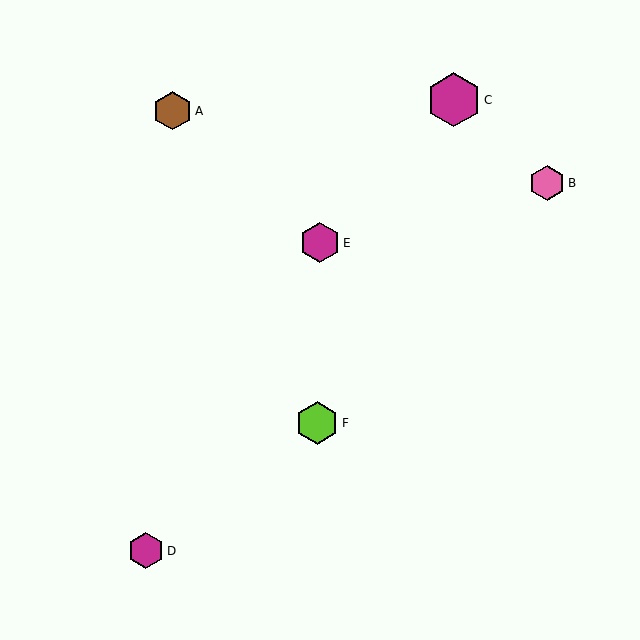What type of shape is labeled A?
Shape A is a brown hexagon.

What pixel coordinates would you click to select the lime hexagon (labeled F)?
Click at (317, 423) to select the lime hexagon F.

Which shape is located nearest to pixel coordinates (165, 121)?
The brown hexagon (labeled A) at (173, 111) is nearest to that location.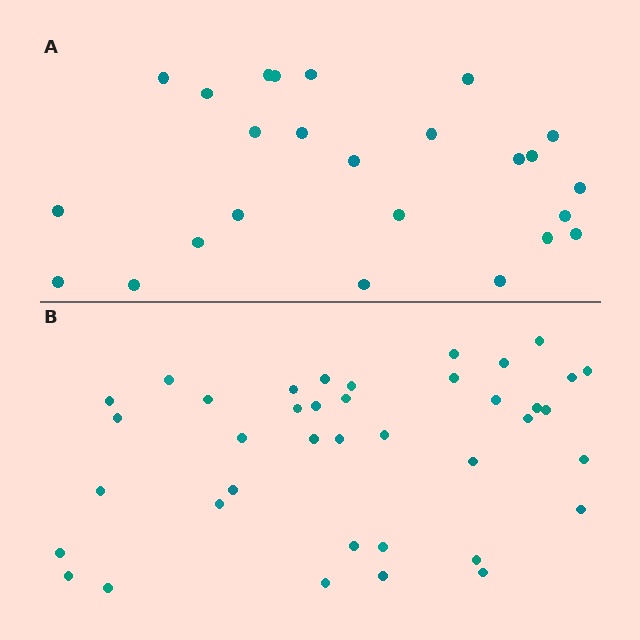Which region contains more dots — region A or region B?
Region B (the bottom region) has more dots.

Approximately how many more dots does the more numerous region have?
Region B has approximately 15 more dots than region A.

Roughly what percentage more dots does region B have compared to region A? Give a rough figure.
About 55% more.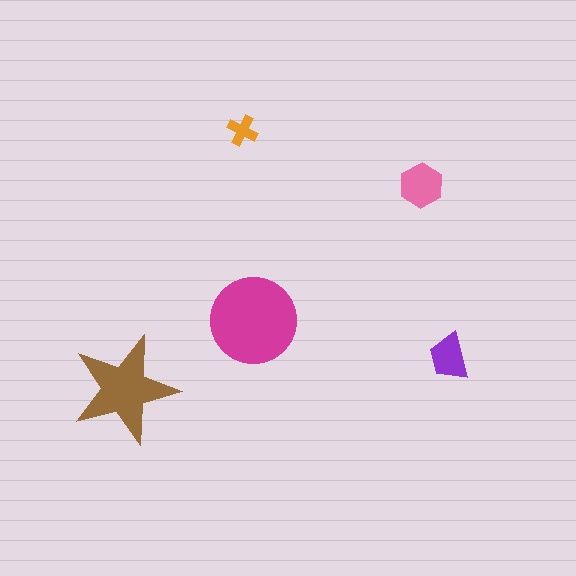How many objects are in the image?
There are 5 objects in the image.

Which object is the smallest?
The orange cross.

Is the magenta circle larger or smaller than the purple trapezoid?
Larger.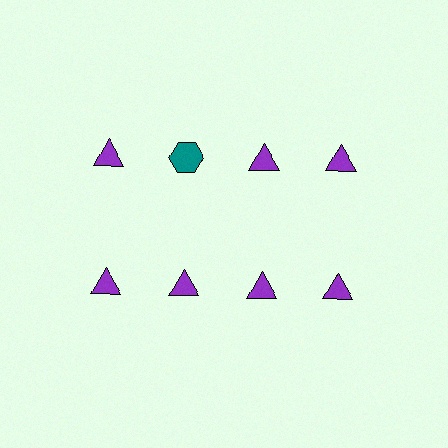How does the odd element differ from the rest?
It differs in both color (teal instead of purple) and shape (hexagon instead of triangle).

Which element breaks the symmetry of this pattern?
The teal hexagon in the top row, second from left column breaks the symmetry. All other shapes are purple triangles.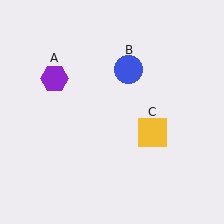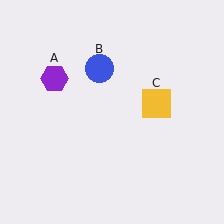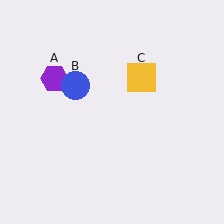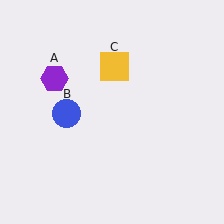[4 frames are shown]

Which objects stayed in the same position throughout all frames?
Purple hexagon (object A) remained stationary.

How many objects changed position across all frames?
2 objects changed position: blue circle (object B), yellow square (object C).